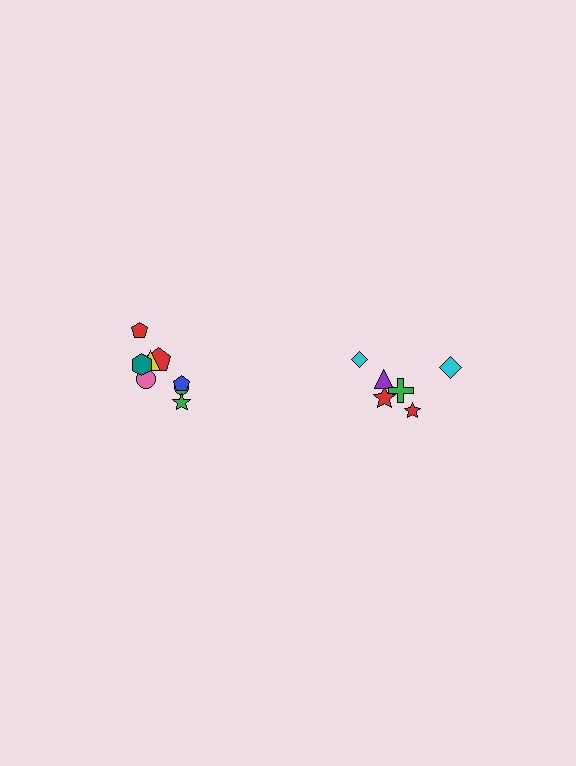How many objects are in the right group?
There are 6 objects.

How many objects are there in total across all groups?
There are 14 objects.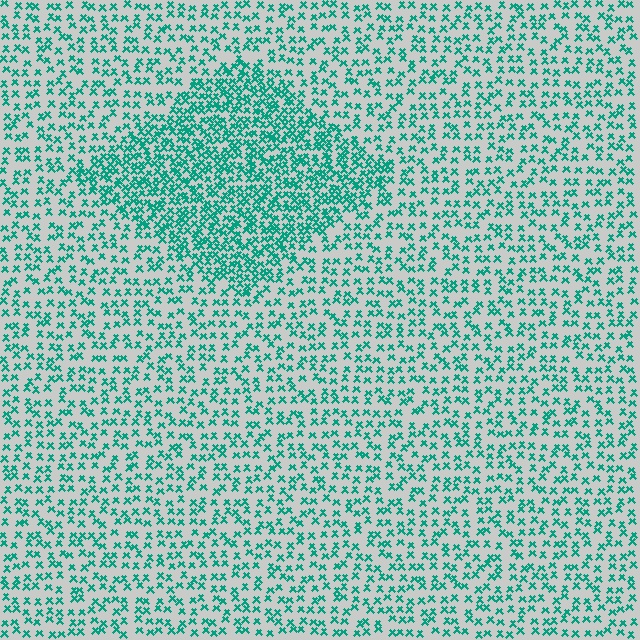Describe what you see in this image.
The image contains small teal elements arranged at two different densities. A diamond-shaped region is visible where the elements are more densely packed than the surrounding area.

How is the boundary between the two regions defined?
The boundary is defined by a change in element density (approximately 2.1x ratio). All elements are the same color, size, and shape.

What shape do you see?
I see a diamond.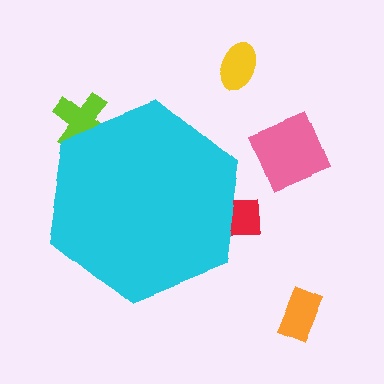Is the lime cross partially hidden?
Yes, the lime cross is partially hidden behind the cyan hexagon.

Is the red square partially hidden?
Yes, the red square is partially hidden behind the cyan hexagon.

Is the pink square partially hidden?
No, the pink square is fully visible.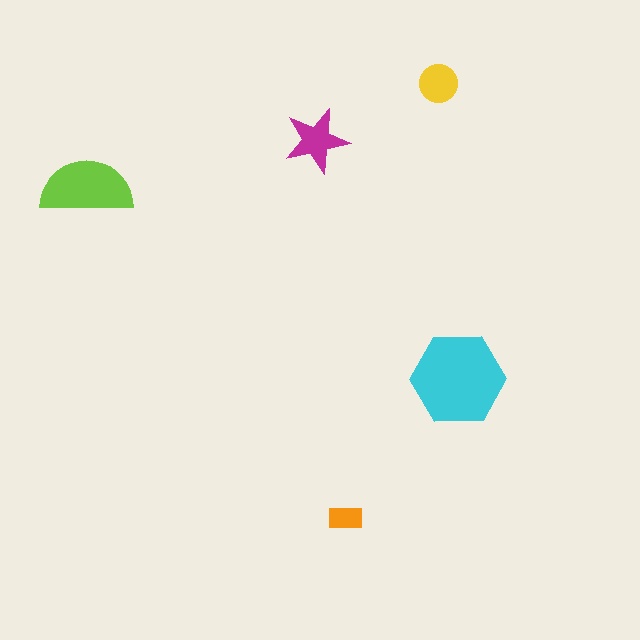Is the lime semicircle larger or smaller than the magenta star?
Larger.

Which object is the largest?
The cyan hexagon.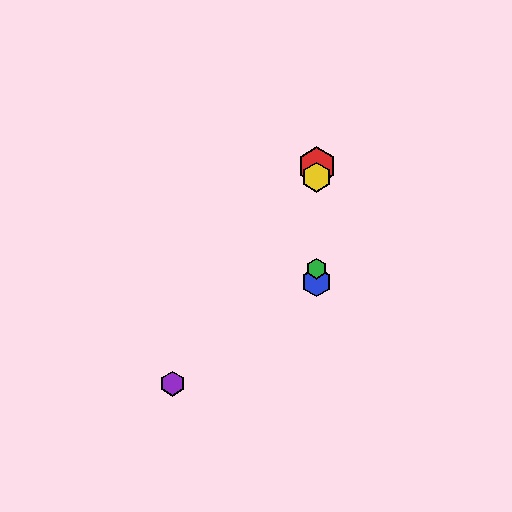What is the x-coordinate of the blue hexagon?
The blue hexagon is at x≈317.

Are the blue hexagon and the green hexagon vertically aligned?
Yes, both are at x≈317.